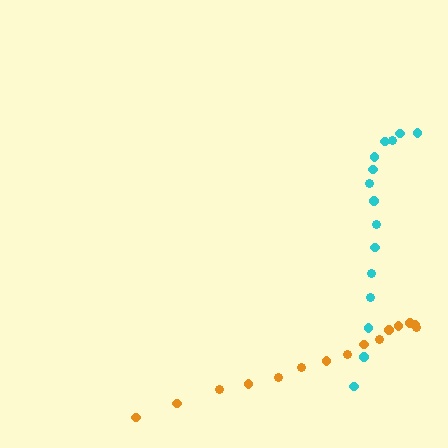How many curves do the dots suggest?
There are 2 distinct paths.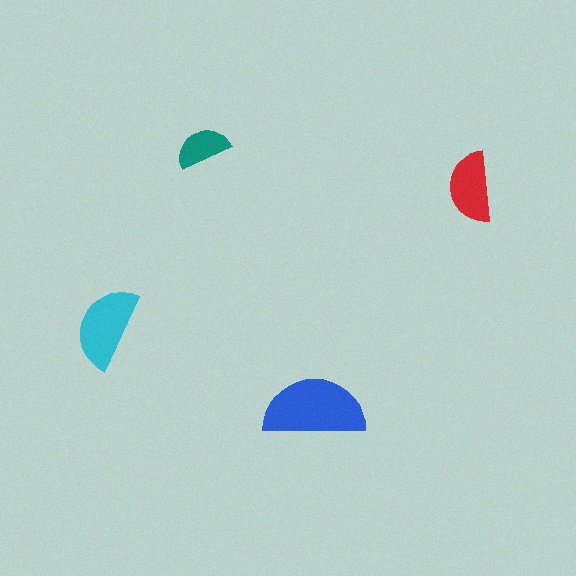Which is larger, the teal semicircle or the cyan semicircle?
The cyan one.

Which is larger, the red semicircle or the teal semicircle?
The red one.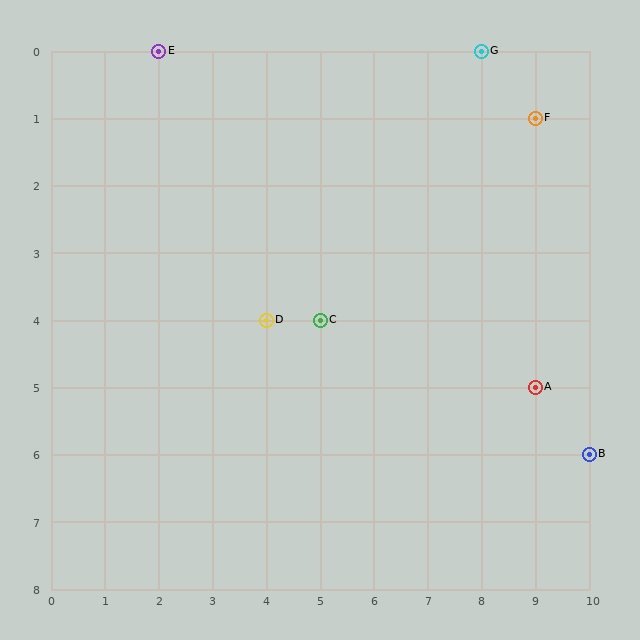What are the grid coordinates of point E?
Point E is at grid coordinates (2, 0).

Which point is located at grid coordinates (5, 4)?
Point C is at (5, 4).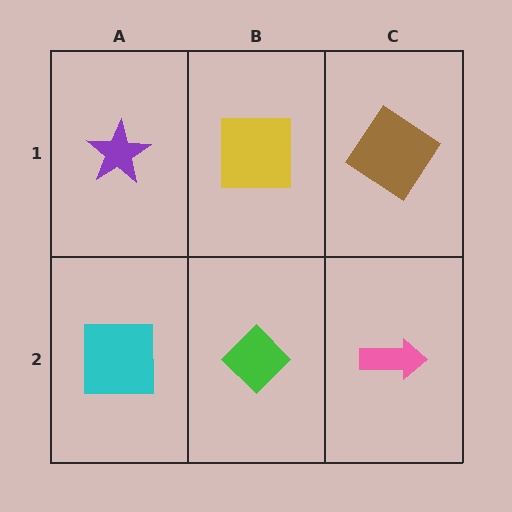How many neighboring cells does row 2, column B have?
3.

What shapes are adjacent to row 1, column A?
A cyan square (row 2, column A), a yellow square (row 1, column B).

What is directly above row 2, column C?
A brown diamond.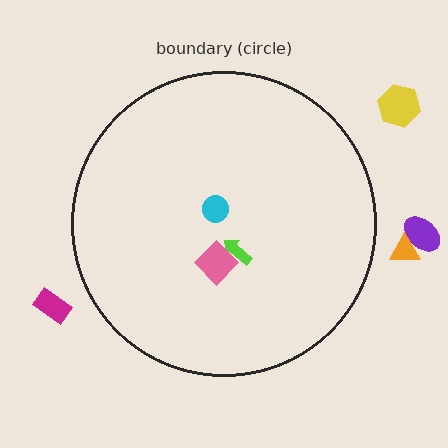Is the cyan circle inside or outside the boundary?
Inside.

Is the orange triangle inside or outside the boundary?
Outside.